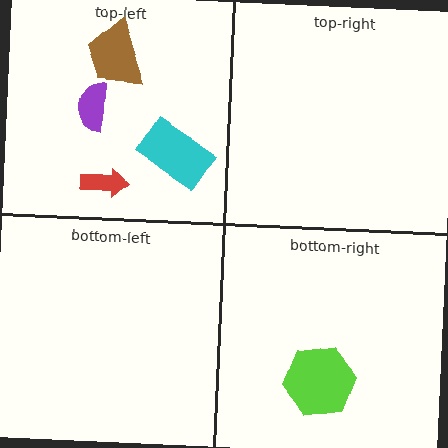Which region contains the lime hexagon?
The bottom-right region.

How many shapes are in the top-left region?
4.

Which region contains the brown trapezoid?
The top-left region.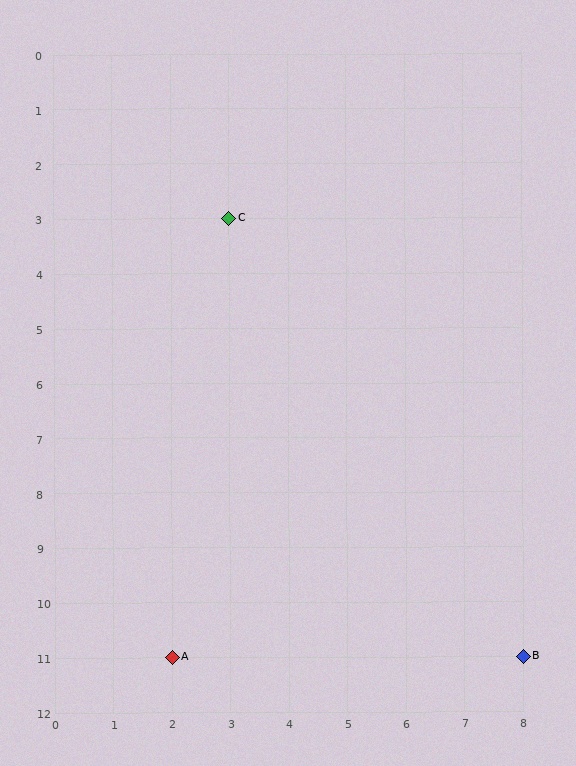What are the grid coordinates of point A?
Point A is at grid coordinates (2, 11).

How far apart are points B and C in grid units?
Points B and C are 5 columns and 8 rows apart (about 9.4 grid units diagonally).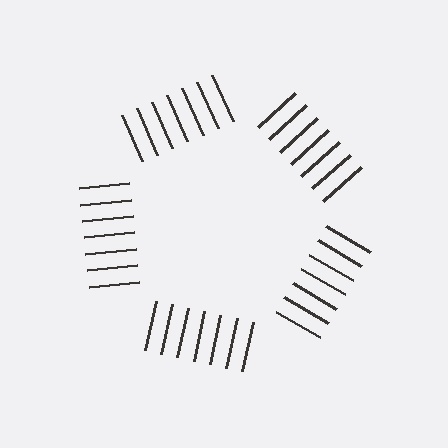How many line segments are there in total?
35 — 7 along each of the 5 edges.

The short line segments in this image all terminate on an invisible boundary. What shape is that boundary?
An illusory pentagon — the line segments terminate on its edges but no continuous stroke is drawn.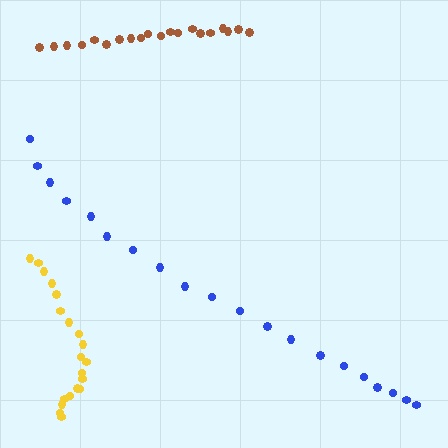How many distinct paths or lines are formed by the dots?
There are 3 distinct paths.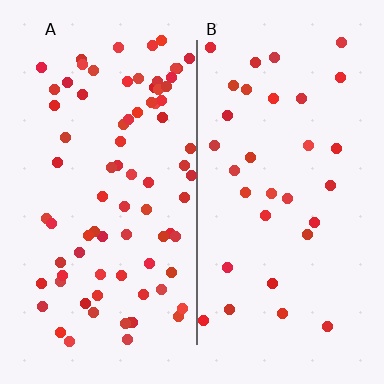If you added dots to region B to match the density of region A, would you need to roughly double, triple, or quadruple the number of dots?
Approximately double.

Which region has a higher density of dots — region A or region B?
A (the left).